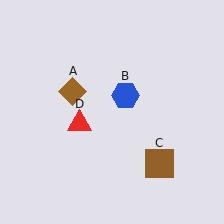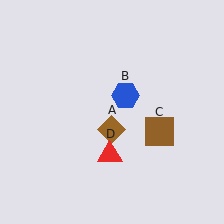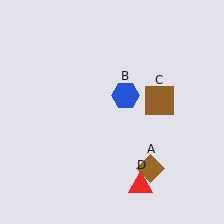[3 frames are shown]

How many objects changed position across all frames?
3 objects changed position: brown diamond (object A), brown square (object C), red triangle (object D).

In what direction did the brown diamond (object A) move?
The brown diamond (object A) moved down and to the right.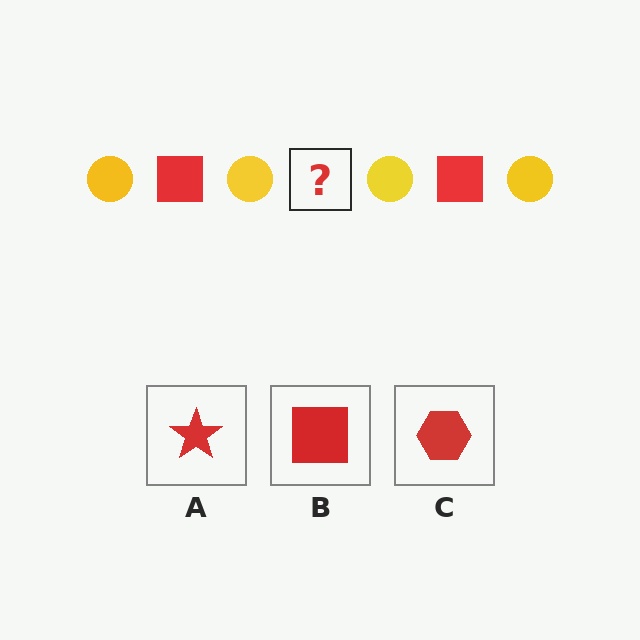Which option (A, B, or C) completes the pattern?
B.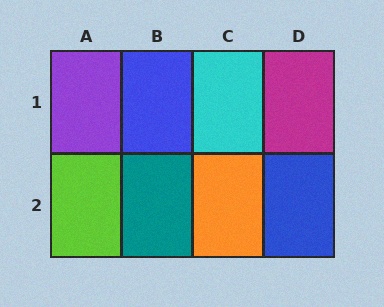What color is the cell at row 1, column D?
Magenta.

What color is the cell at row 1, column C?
Cyan.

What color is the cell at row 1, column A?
Purple.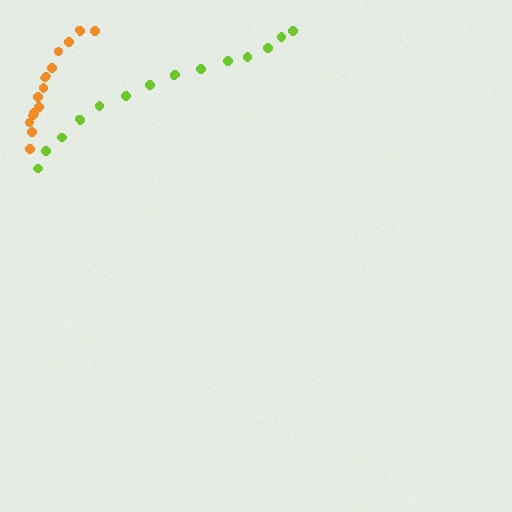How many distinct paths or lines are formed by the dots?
There are 2 distinct paths.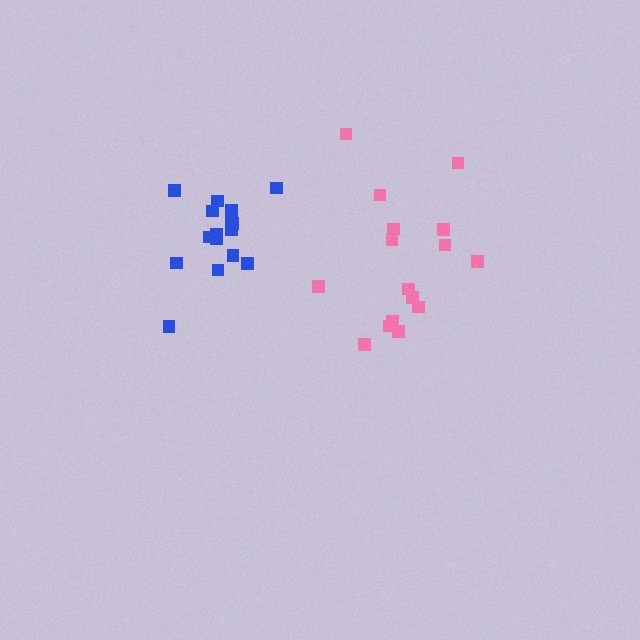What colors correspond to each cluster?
The clusters are colored: pink, blue.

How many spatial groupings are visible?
There are 2 spatial groupings.